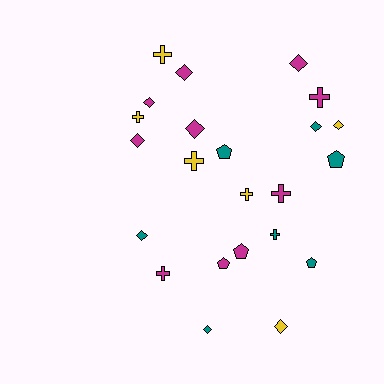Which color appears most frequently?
Magenta, with 10 objects.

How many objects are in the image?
There are 23 objects.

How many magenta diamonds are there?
There are 5 magenta diamonds.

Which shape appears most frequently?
Diamond, with 10 objects.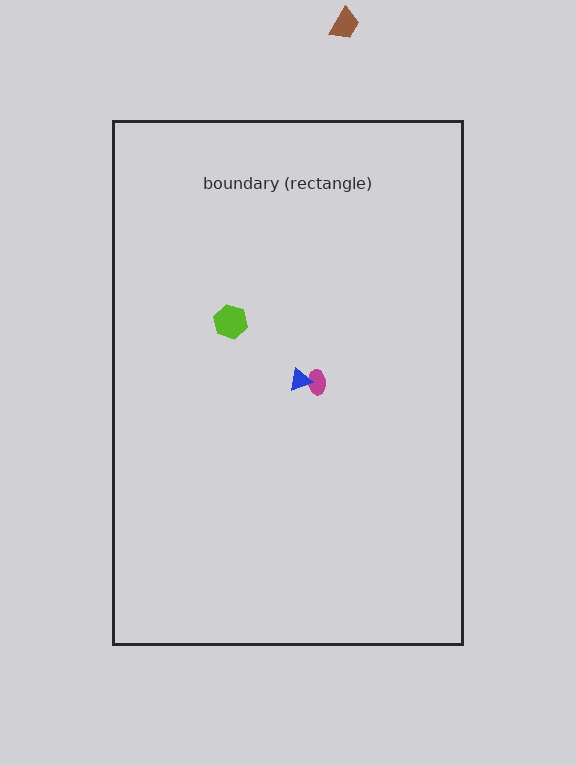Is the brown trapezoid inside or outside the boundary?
Outside.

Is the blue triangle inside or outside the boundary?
Inside.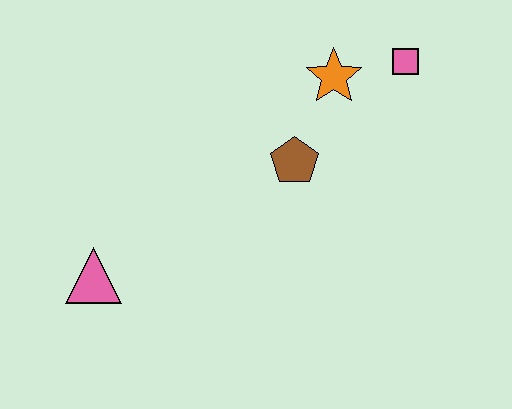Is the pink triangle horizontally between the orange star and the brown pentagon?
No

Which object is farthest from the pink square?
The pink triangle is farthest from the pink square.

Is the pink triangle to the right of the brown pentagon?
No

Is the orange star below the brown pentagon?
No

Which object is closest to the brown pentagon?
The orange star is closest to the brown pentagon.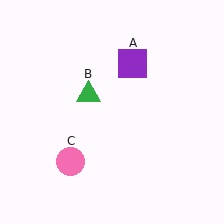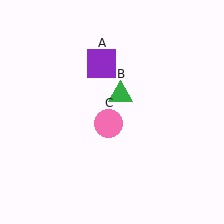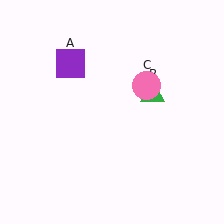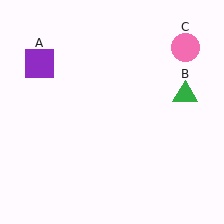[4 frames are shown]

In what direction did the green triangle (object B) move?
The green triangle (object B) moved right.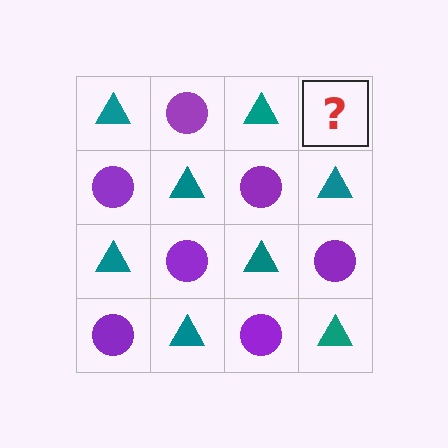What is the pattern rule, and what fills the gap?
The rule is that it alternates teal triangle and purple circle in a checkerboard pattern. The gap should be filled with a purple circle.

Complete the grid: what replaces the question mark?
The question mark should be replaced with a purple circle.